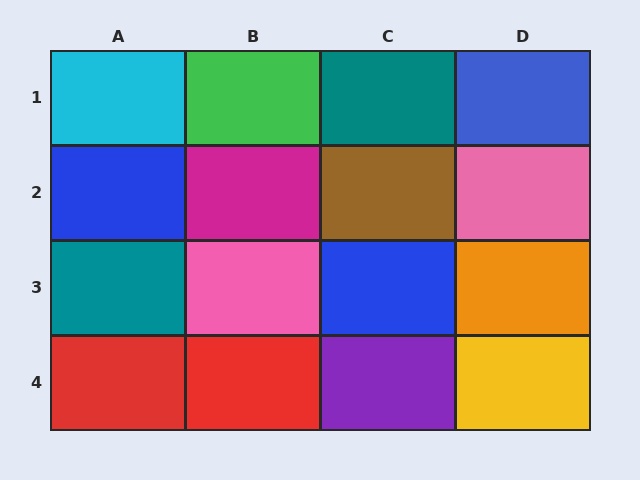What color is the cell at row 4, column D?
Yellow.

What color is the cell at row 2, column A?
Blue.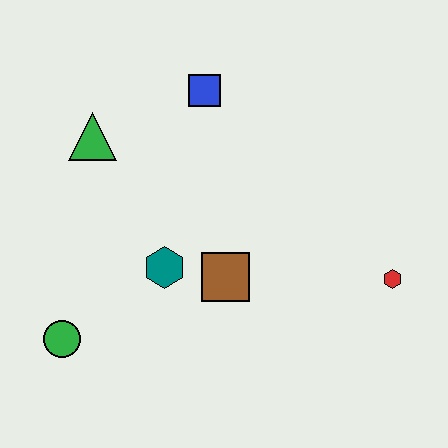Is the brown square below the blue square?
Yes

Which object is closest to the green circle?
The teal hexagon is closest to the green circle.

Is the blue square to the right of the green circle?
Yes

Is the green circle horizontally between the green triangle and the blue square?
No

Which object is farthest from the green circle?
The red hexagon is farthest from the green circle.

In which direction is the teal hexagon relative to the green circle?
The teal hexagon is to the right of the green circle.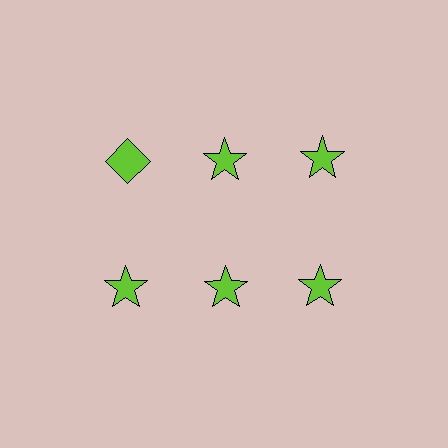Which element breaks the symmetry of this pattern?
The lime diamond in the top row, leftmost column breaks the symmetry. All other shapes are lime stars.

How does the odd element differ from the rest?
It has a different shape: diamond instead of star.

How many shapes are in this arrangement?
There are 6 shapes arranged in a grid pattern.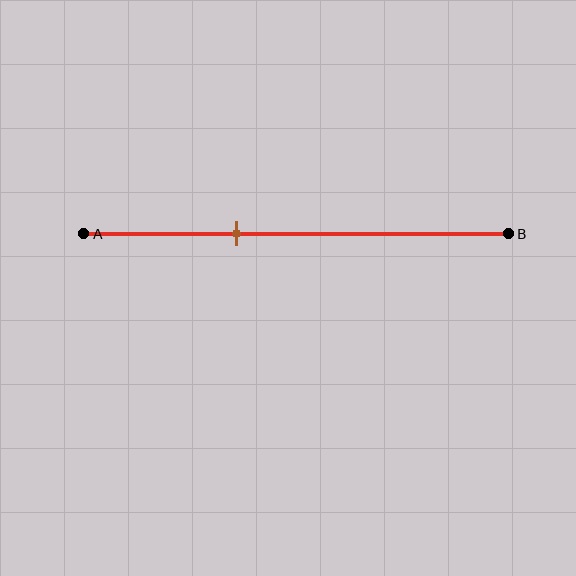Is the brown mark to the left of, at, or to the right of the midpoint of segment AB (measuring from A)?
The brown mark is to the left of the midpoint of segment AB.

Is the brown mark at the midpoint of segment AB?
No, the mark is at about 35% from A, not at the 50% midpoint.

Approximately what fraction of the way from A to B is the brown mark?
The brown mark is approximately 35% of the way from A to B.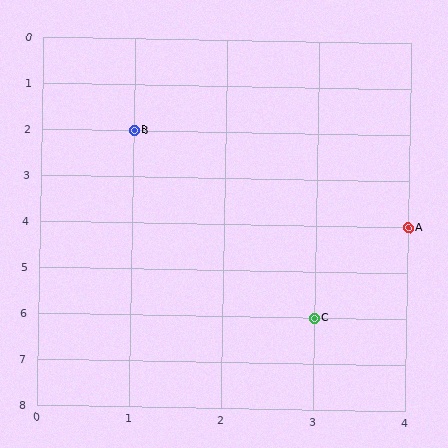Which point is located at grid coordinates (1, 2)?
Point B is at (1, 2).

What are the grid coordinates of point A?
Point A is at grid coordinates (4, 4).